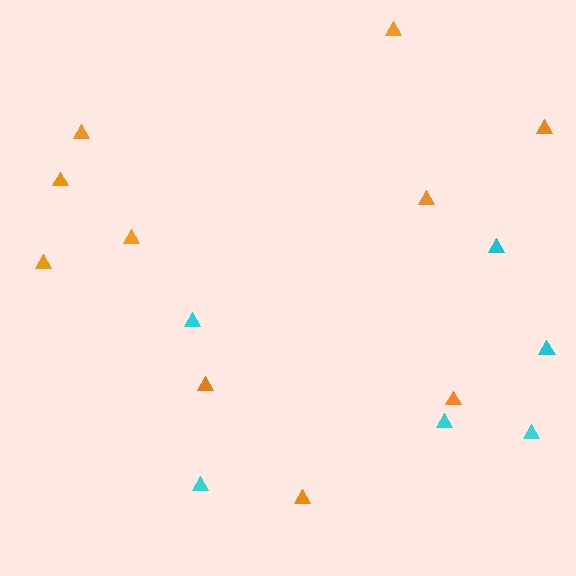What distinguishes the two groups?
There are 2 groups: one group of orange triangles (10) and one group of cyan triangles (6).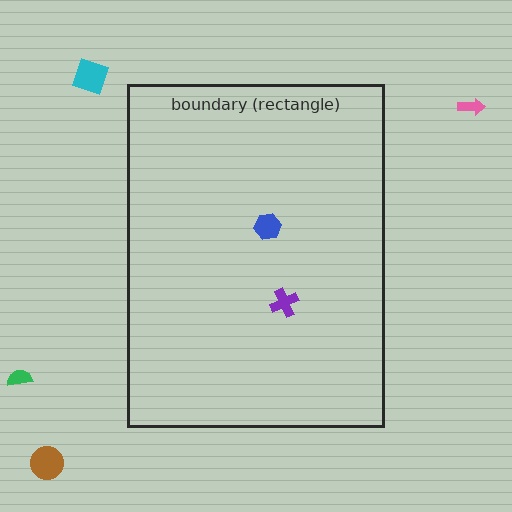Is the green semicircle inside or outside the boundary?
Outside.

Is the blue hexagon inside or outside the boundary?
Inside.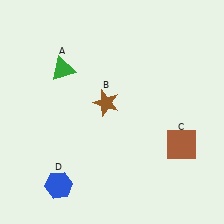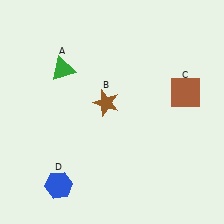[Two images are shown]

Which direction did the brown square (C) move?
The brown square (C) moved up.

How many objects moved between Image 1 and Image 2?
1 object moved between the two images.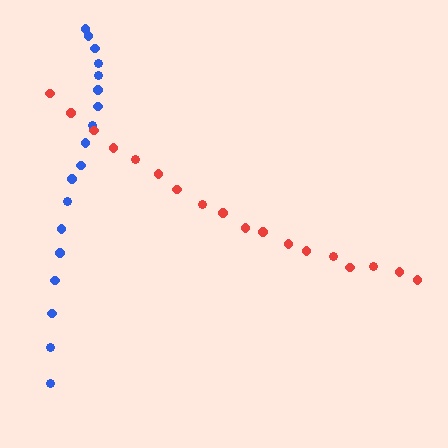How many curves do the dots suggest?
There are 2 distinct paths.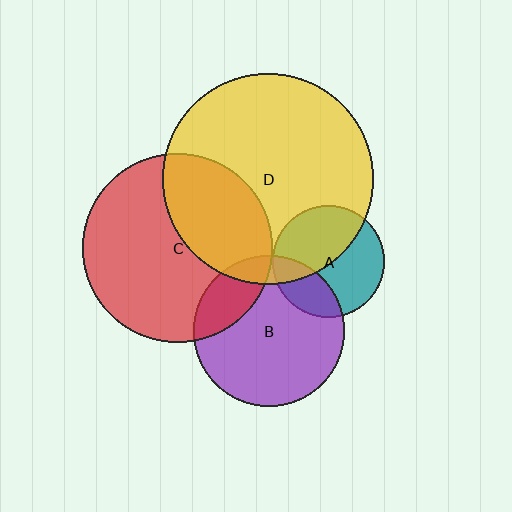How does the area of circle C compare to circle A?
Approximately 2.9 times.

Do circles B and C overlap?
Yes.